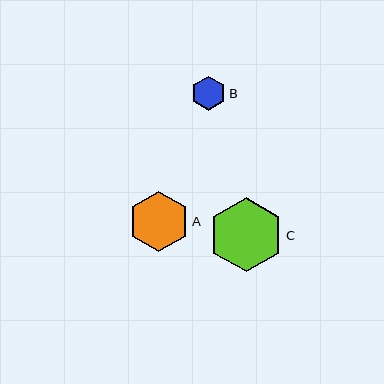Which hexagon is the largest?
Hexagon C is the largest with a size of approximately 74 pixels.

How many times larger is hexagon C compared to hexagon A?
Hexagon C is approximately 1.2 times the size of hexagon A.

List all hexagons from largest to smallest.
From largest to smallest: C, A, B.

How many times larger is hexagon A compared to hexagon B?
Hexagon A is approximately 1.7 times the size of hexagon B.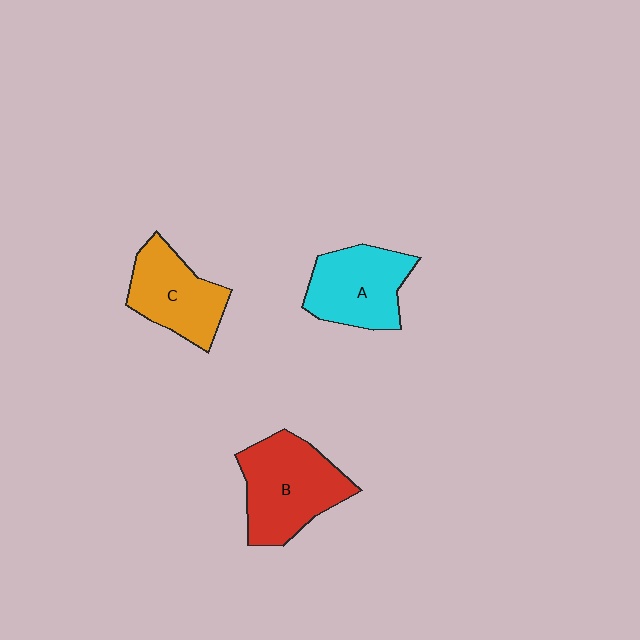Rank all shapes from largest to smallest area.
From largest to smallest: B (red), A (cyan), C (orange).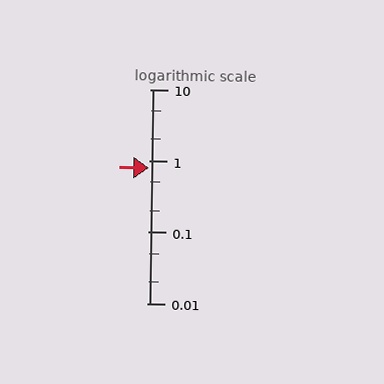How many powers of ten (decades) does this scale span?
The scale spans 3 decades, from 0.01 to 10.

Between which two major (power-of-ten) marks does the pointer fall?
The pointer is between 0.1 and 1.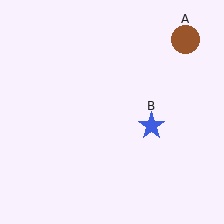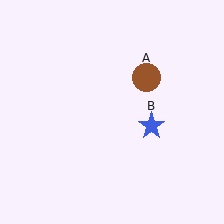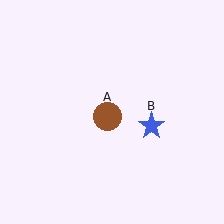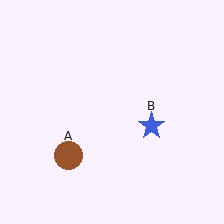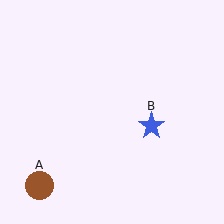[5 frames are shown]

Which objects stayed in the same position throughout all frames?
Blue star (object B) remained stationary.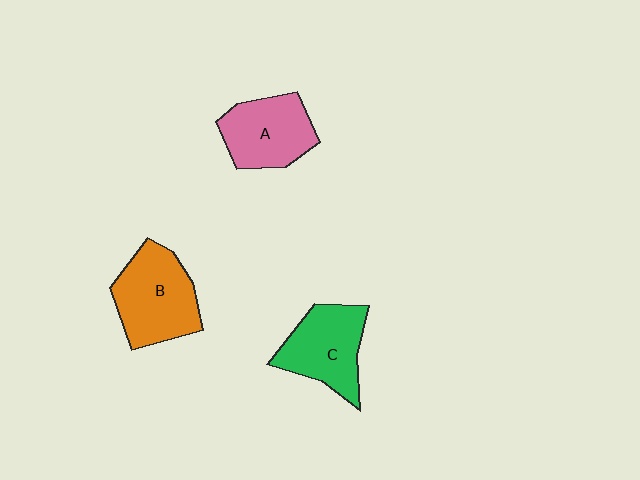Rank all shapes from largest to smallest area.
From largest to smallest: B (orange), C (green), A (pink).